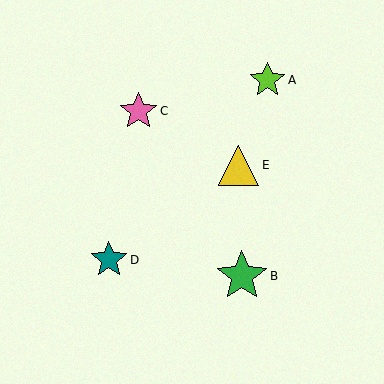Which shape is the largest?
The green star (labeled B) is the largest.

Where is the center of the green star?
The center of the green star is at (242, 276).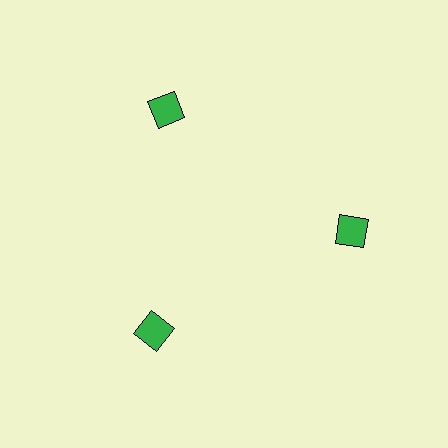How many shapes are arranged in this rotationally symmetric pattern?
There are 3 shapes, arranged in 3 groups of 1.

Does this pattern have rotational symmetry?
Yes, this pattern has 3-fold rotational symmetry. It looks the same after rotating 120 degrees around the center.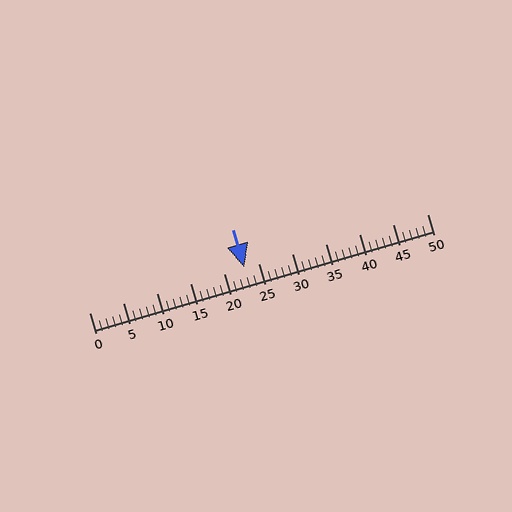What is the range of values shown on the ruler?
The ruler shows values from 0 to 50.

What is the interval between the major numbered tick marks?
The major tick marks are spaced 5 units apart.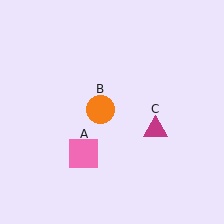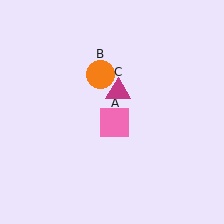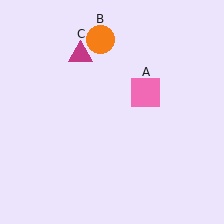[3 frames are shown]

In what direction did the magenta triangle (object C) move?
The magenta triangle (object C) moved up and to the left.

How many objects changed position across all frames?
3 objects changed position: pink square (object A), orange circle (object B), magenta triangle (object C).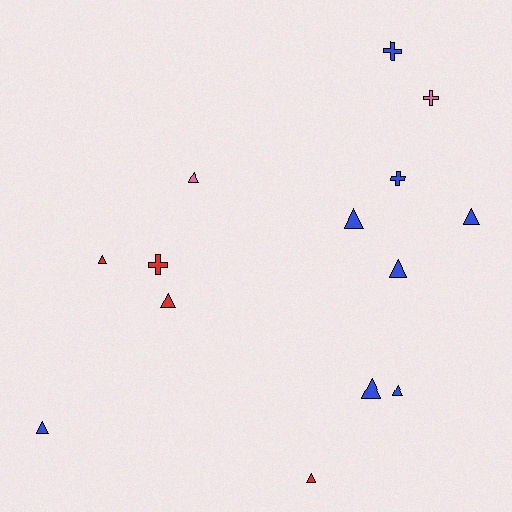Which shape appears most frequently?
Triangle, with 10 objects.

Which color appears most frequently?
Blue, with 8 objects.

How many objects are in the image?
There are 14 objects.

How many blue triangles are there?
There are 6 blue triangles.